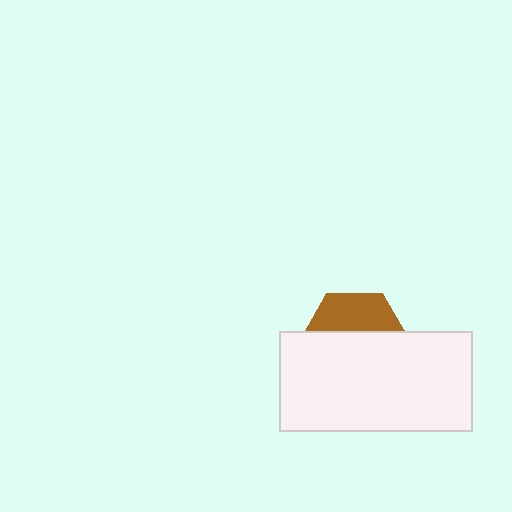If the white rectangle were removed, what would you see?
You would see the complete brown hexagon.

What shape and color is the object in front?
The object in front is a white rectangle.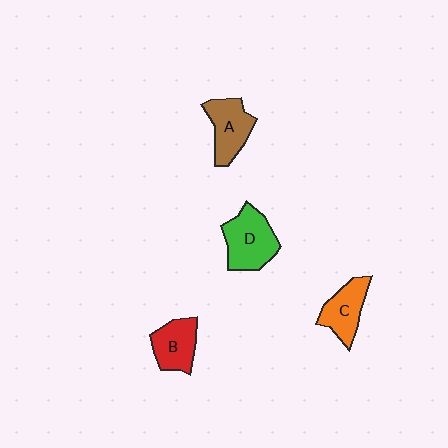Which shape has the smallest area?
Shape C (orange).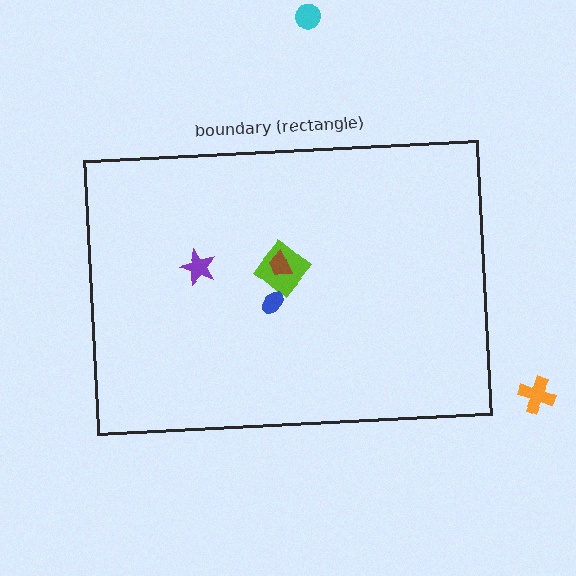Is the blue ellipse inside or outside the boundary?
Inside.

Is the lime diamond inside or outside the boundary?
Inside.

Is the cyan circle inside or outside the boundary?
Outside.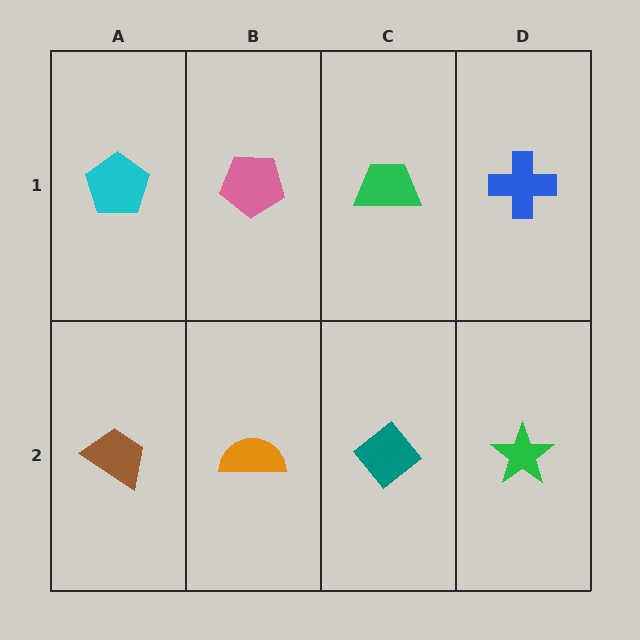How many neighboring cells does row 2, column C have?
3.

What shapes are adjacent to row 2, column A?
A cyan pentagon (row 1, column A), an orange semicircle (row 2, column B).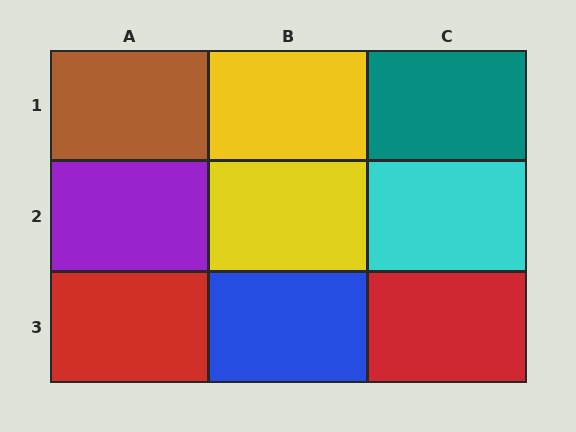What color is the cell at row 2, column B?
Yellow.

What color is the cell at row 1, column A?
Brown.